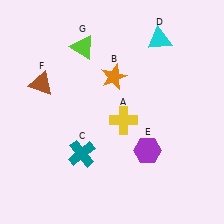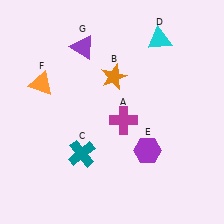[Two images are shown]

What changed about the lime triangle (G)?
In Image 1, G is lime. In Image 2, it changed to purple.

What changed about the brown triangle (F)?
In Image 1, F is brown. In Image 2, it changed to orange.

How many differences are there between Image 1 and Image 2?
There are 3 differences between the two images.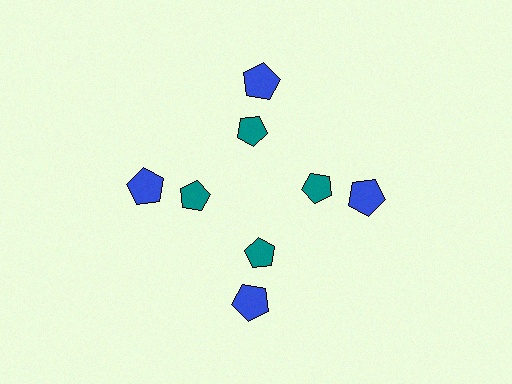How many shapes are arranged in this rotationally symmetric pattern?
There are 8 shapes, arranged in 4 groups of 2.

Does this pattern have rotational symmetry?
Yes, this pattern has 4-fold rotational symmetry. It looks the same after rotating 90 degrees around the center.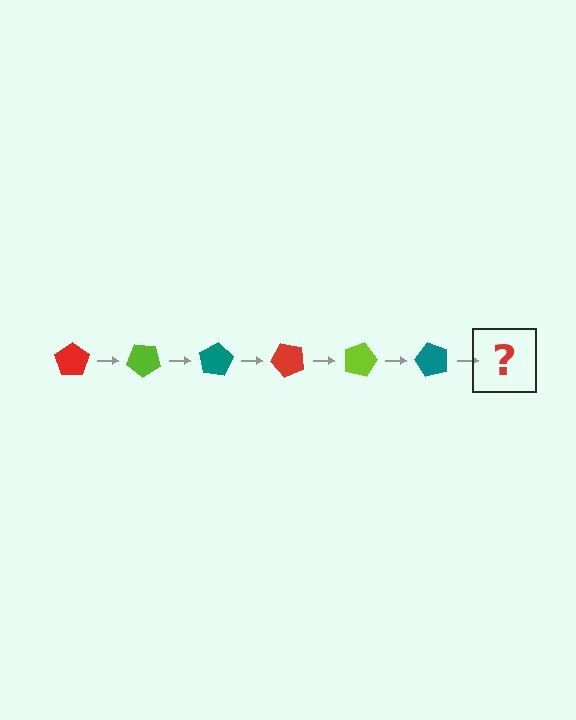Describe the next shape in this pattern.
It should be a red pentagon, rotated 240 degrees from the start.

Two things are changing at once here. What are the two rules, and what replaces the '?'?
The two rules are that it rotates 40 degrees each step and the color cycles through red, lime, and teal. The '?' should be a red pentagon, rotated 240 degrees from the start.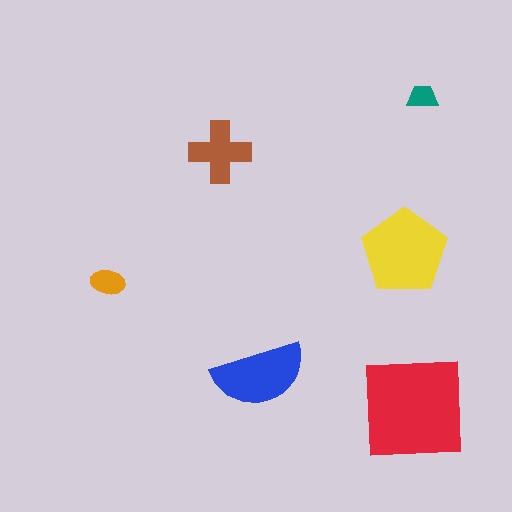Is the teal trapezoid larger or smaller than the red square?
Smaller.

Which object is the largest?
The red square.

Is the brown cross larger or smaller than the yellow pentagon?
Smaller.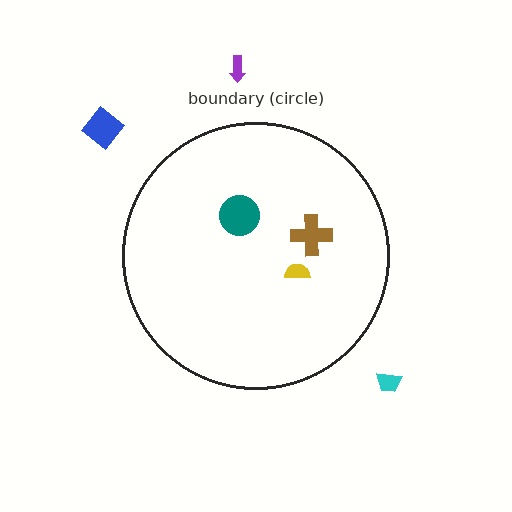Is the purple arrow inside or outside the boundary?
Outside.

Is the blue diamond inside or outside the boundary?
Outside.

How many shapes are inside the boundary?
3 inside, 3 outside.